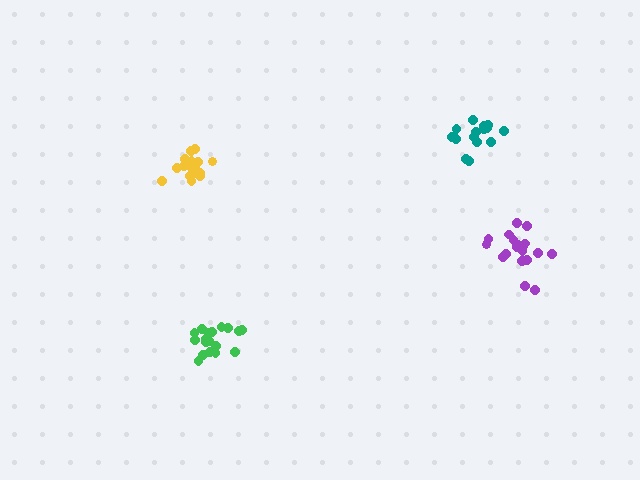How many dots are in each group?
Group 1: 18 dots, Group 2: 19 dots, Group 3: 16 dots, Group 4: 18 dots (71 total).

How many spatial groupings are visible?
There are 4 spatial groupings.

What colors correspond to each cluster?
The clusters are colored: green, purple, teal, yellow.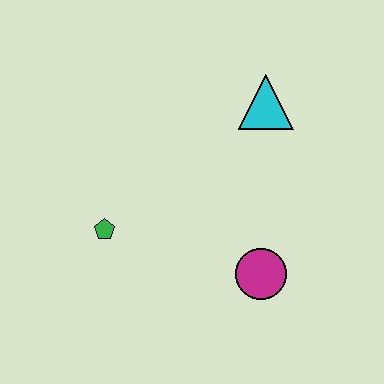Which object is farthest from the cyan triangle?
The green pentagon is farthest from the cyan triangle.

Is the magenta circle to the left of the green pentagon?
No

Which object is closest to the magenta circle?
The green pentagon is closest to the magenta circle.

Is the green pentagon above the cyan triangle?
No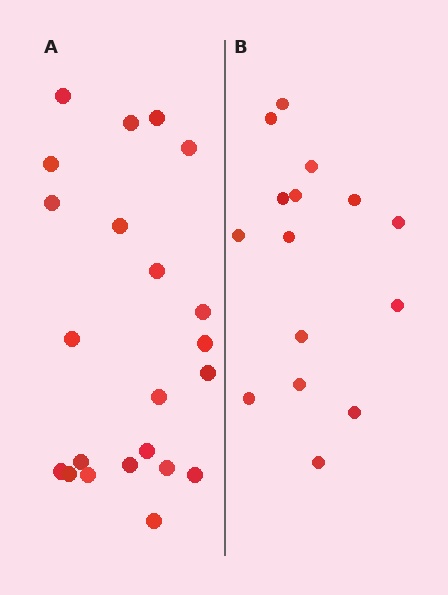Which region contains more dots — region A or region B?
Region A (the left region) has more dots.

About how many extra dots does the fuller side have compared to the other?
Region A has roughly 8 or so more dots than region B.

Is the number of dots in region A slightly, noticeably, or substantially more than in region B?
Region A has substantially more. The ratio is roughly 1.5 to 1.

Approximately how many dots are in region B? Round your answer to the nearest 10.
About 20 dots. (The exact count is 15, which rounds to 20.)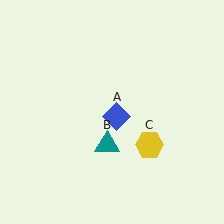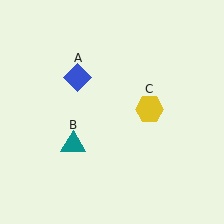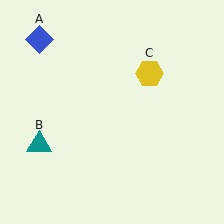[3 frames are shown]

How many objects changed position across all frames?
3 objects changed position: blue diamond (object A), teal triangle (object B), yellow hexagon (object C).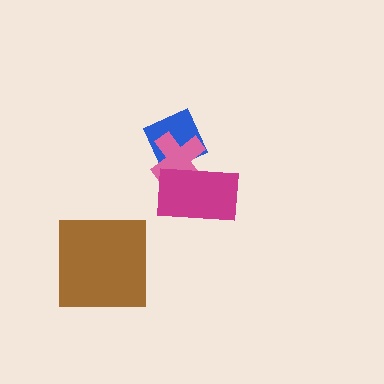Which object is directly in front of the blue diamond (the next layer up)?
The pink cross is directly in front of the blue diamond.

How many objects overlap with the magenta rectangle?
2 objects overlap with the magenta rectangle.